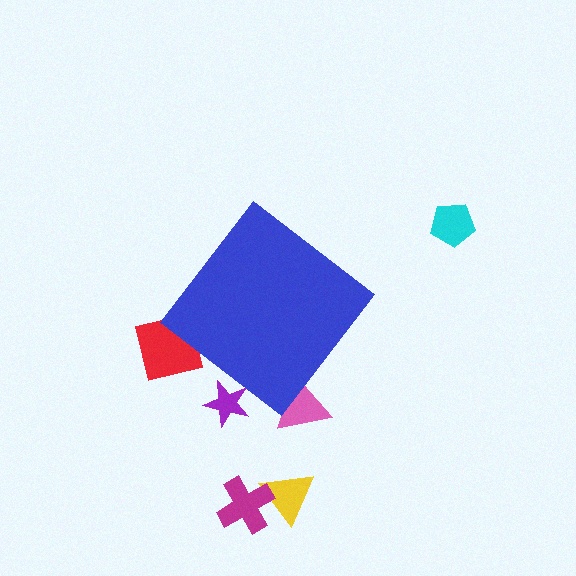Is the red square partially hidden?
Yes, the red square is partially hidden behind the blue diamond.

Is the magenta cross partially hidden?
No, the magenta cross is fully visible.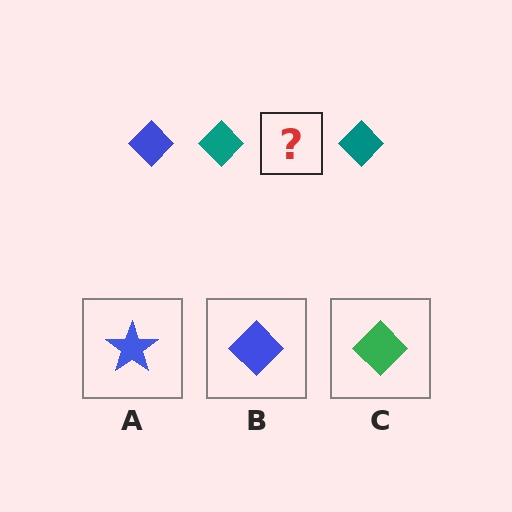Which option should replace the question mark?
Option B.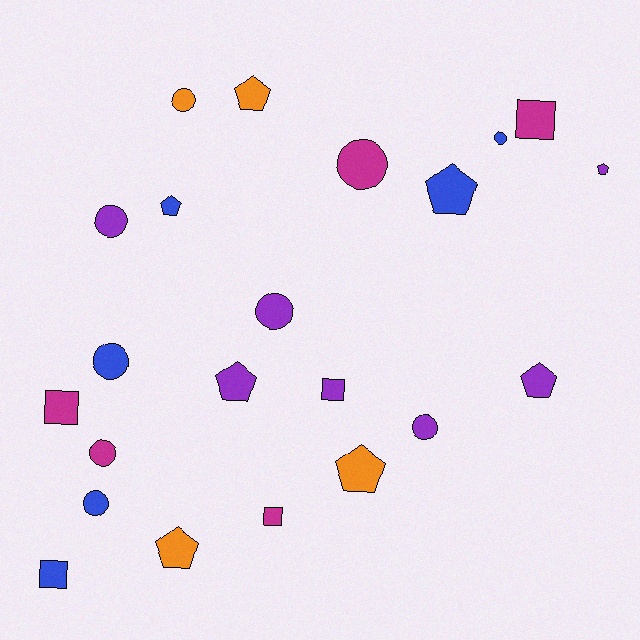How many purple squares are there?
There is 1 purple square.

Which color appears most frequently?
Purple, with 7 objects.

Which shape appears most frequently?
Circle, with 9 objects.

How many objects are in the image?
There are 22 objects.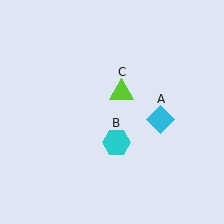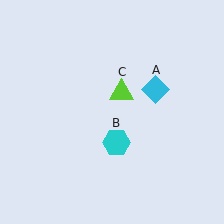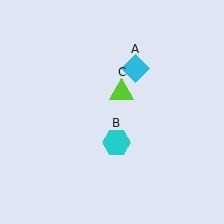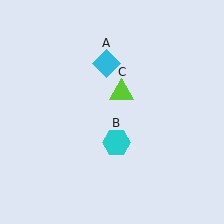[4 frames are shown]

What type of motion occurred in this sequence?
The cyan diamond (object A) rotated counterclockwise around the center of the scene.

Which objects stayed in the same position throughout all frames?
Cyan hexagon (object B) and lime triangle (object C) remained stationary.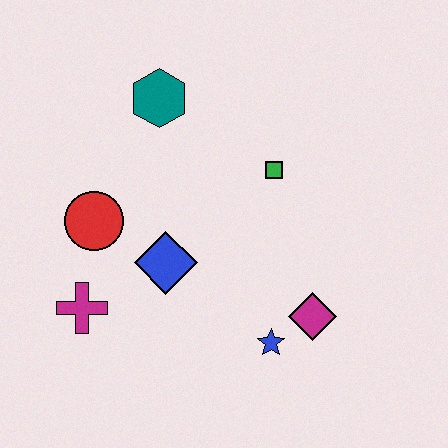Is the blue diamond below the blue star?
No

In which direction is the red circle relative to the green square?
The red circle is to the left of the green square.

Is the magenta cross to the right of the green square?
No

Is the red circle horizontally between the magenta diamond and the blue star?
No